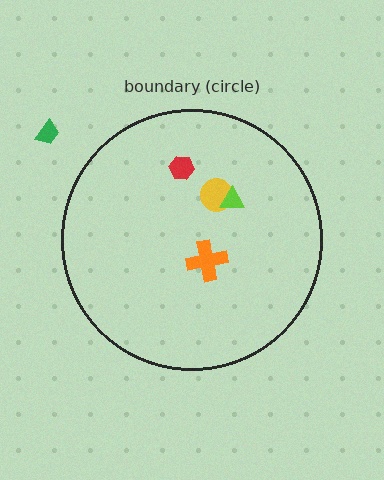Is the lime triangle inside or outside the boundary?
Inside.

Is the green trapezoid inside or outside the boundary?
Outside.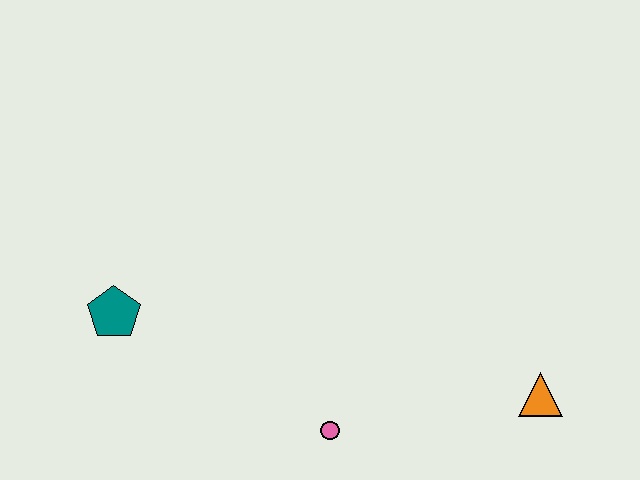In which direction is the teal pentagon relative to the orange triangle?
The teal pentagon is to the left of the orange triangle.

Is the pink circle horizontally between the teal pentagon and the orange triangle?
Yes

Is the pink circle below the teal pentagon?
Yes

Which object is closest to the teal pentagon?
The pink circle is closest to the teal pentagon.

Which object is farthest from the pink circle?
The teal pentagon is farthest from the pink circle.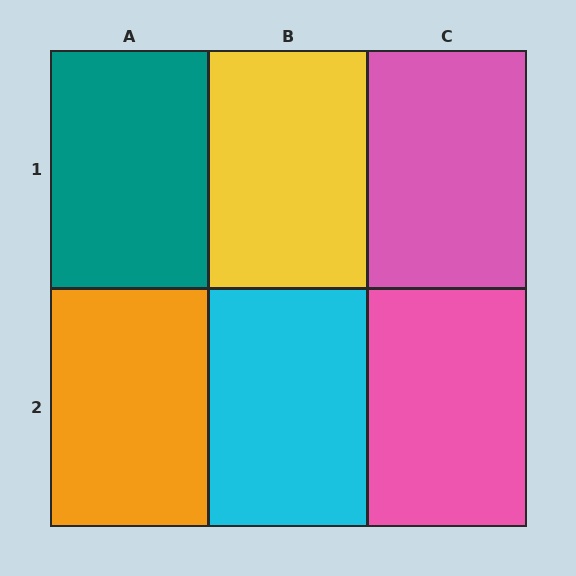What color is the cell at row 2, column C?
Pink.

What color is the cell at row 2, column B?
Cyan.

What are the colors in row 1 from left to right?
Teal, yellow, pink.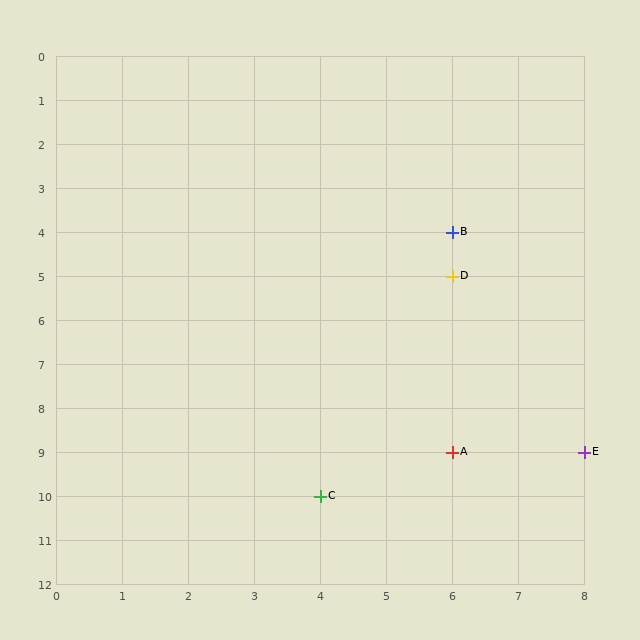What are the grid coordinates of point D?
Point D is at grid coordinates (6, 5).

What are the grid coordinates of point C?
Point C is at grid coordinates (4, 10).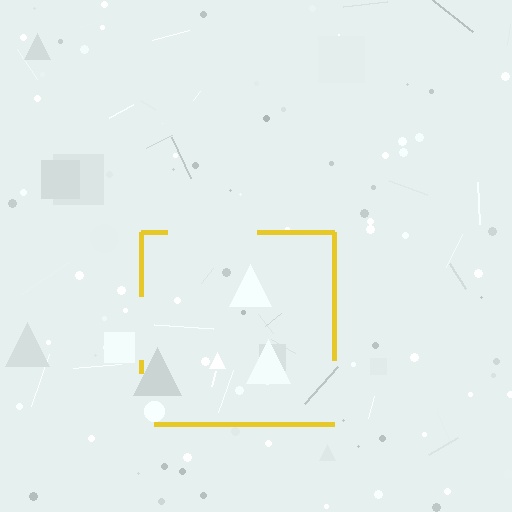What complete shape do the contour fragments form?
The contour fragments form a square.